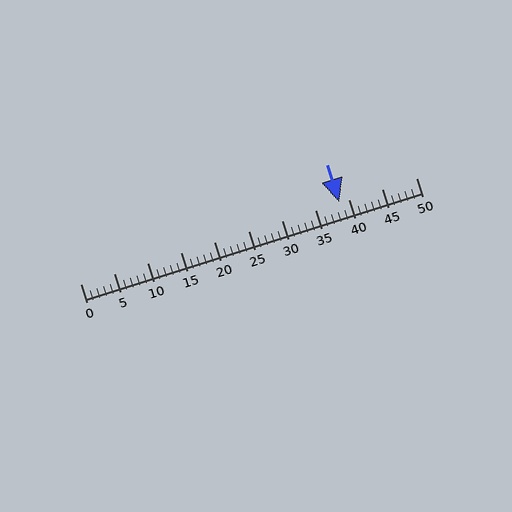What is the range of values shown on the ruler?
The ruler shows values from 0 to 50.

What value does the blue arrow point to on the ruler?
The blue arrow points to approximately 39.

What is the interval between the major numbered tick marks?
The major tick marks are spaced 5 units apart.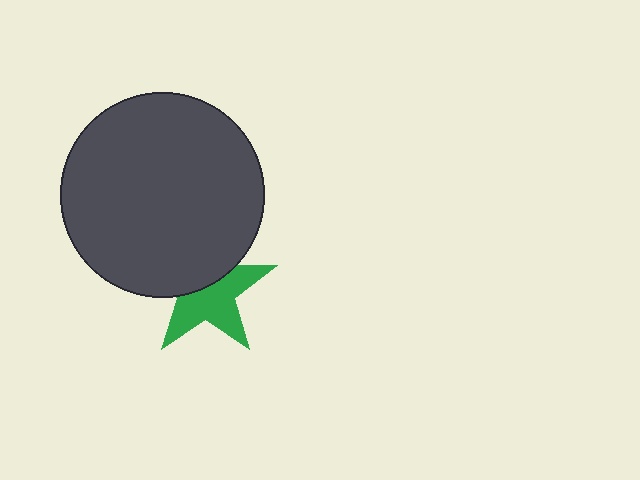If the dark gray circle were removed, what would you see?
You would see the complete green star.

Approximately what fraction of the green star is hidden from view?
Roughly 43% of the green star is hidden behind the dark gray circle.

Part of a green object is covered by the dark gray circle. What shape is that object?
It is a star.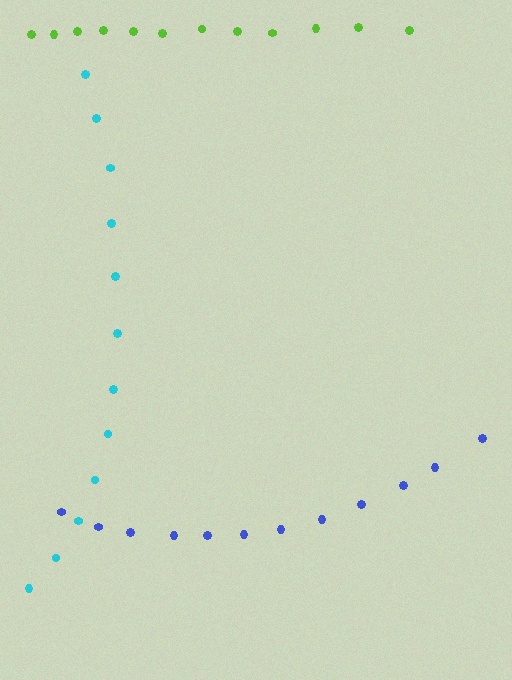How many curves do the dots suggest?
There are 3 distinct paths.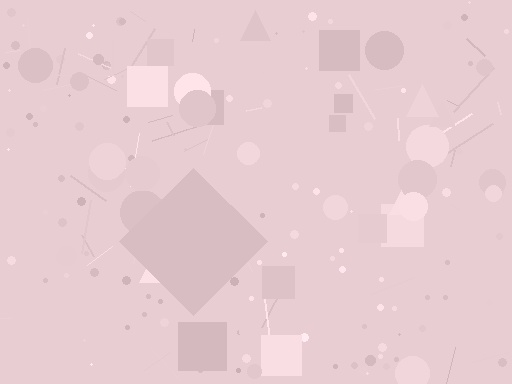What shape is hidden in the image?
A diamond is hidden in the image.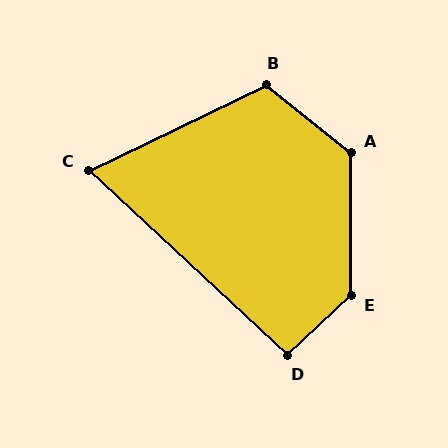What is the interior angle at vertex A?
Approximately 129 degrees (obtuse).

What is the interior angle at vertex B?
Approximately 115 degrees (obtuse).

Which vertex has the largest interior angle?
E, at approximately 133 degrees.